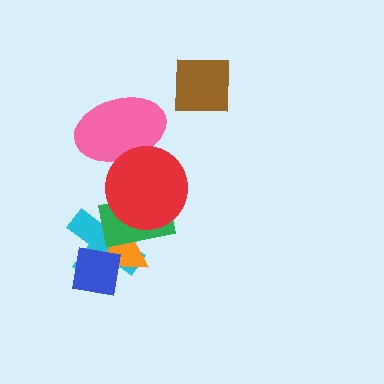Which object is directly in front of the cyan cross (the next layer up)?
The orange triangle is directly in front of the cyan cross.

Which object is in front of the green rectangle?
The red circle is in front of the green rectangle.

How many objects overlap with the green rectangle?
3 objects overlap with the green rectangle.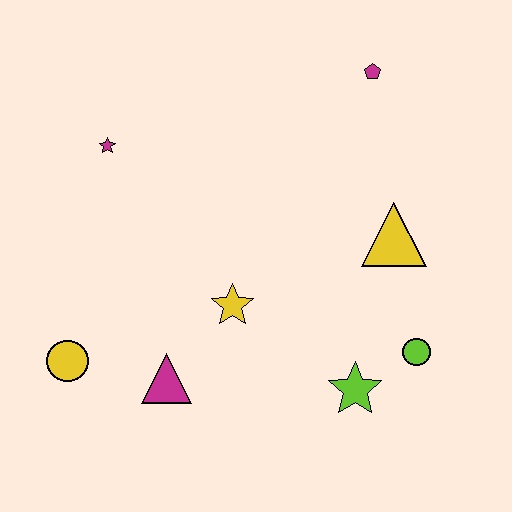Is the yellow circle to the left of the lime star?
Yes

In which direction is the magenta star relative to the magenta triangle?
The magenta star is above the magenta triangle.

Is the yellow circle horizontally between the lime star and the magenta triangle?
No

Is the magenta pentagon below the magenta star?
No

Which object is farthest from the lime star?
The magenta star is farthest from the lime star.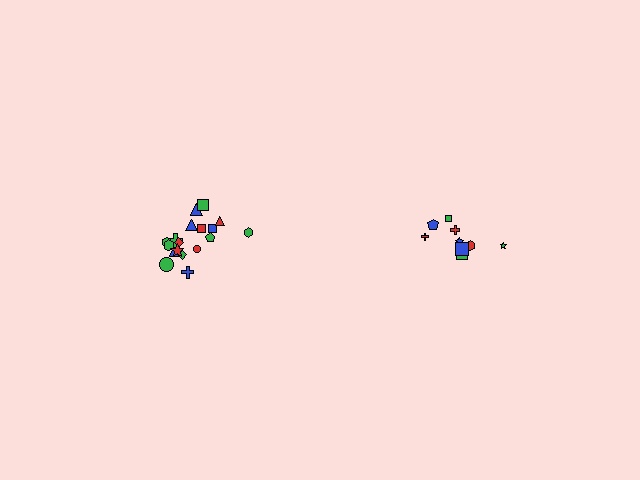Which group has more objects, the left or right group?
The left group.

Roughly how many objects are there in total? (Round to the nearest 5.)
Roughly 30 objects in total.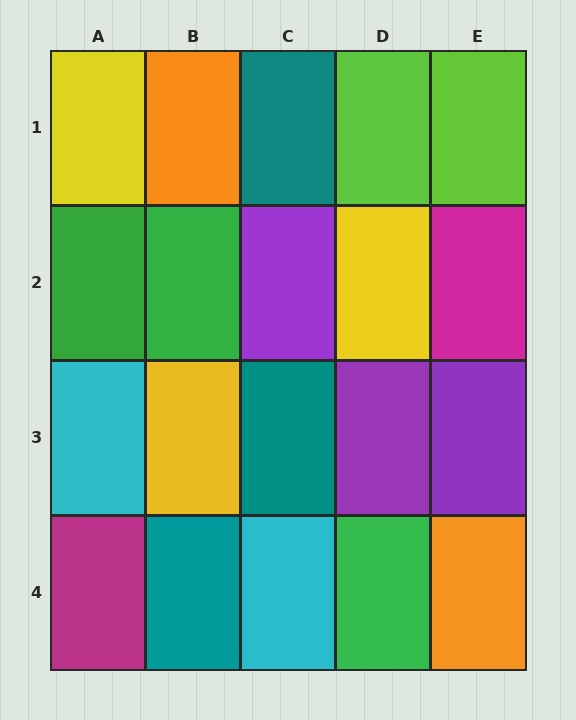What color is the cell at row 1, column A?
Yellow.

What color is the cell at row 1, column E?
Lime.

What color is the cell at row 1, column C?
Teal.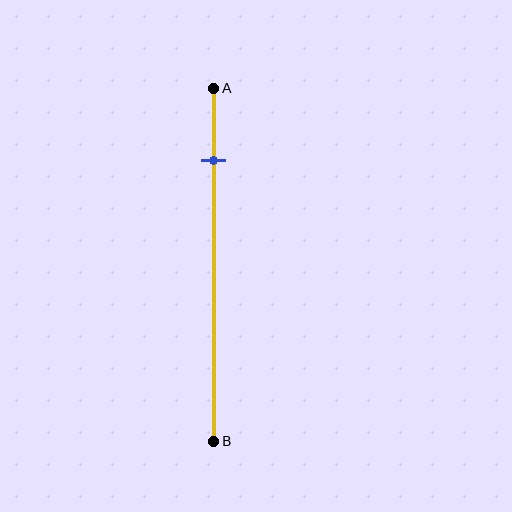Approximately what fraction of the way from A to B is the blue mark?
The blue mark is approximately 20% of the way from A to B.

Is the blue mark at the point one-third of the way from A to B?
No, the mark is at about 20% from A, not at the 33% one-third point.